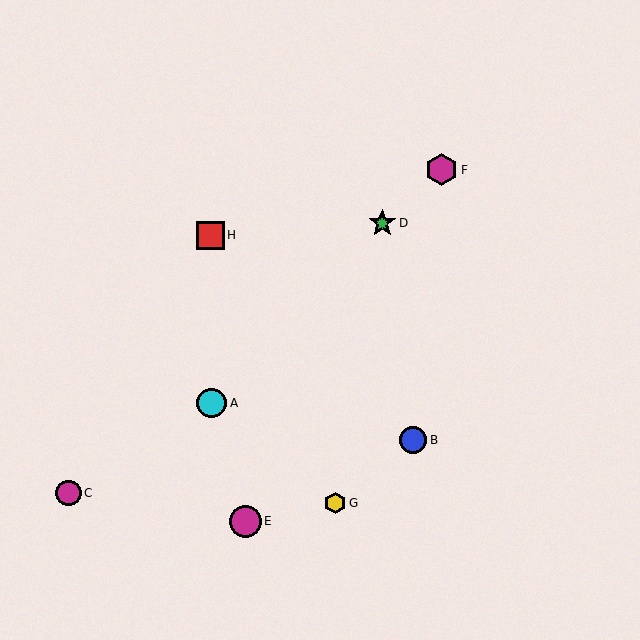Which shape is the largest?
The magenta hexagon (labeled F) is the largest.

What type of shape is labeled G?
Shape G is a yellow hexagon.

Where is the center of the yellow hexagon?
The center of the yellow hexagon is at (335, 503).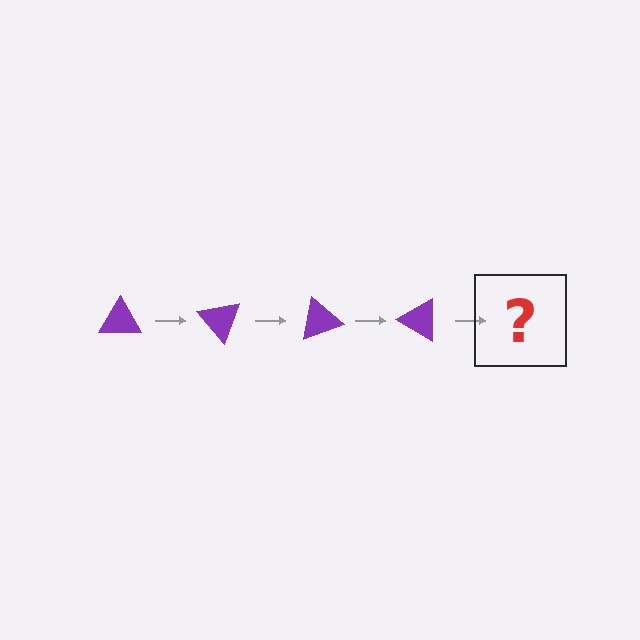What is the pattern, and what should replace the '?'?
The pattern is that the triangle rotates 50 degrees each step. The '?' should be a purple triangle rotated 200 degrees.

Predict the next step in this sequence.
The next step is a purple triangle rotated 200 degrees.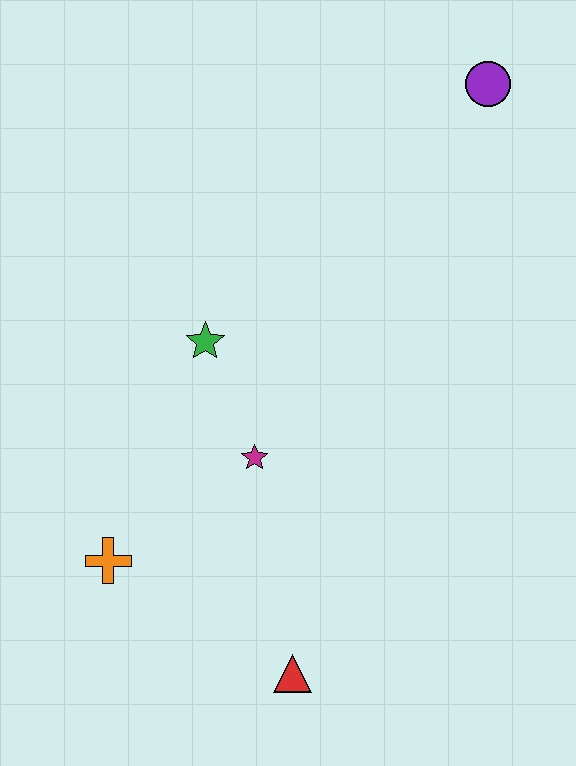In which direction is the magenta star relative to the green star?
The magenta star is below the green star.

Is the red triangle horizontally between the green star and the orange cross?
No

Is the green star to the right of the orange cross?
Yes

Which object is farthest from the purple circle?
The red triangle is farthest from the purple circle.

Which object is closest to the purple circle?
The green star is closest to the purple circle.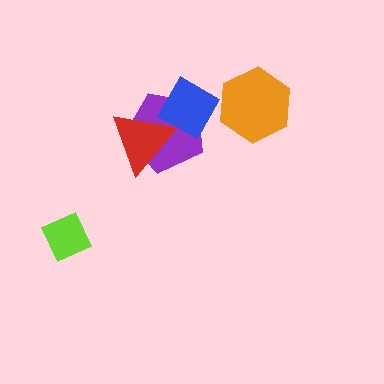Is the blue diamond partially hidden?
Yes, it is partially covered by another shape.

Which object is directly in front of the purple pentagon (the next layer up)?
The blue diamond is directly in front of the purple pentagon.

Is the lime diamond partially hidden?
No, no other shape covers it.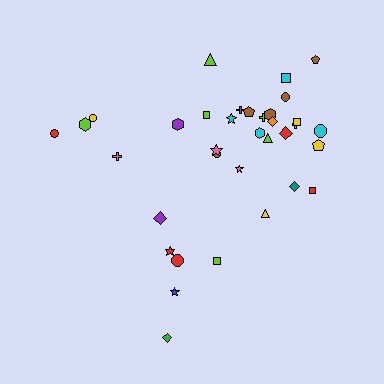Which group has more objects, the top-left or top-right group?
The top-right group.